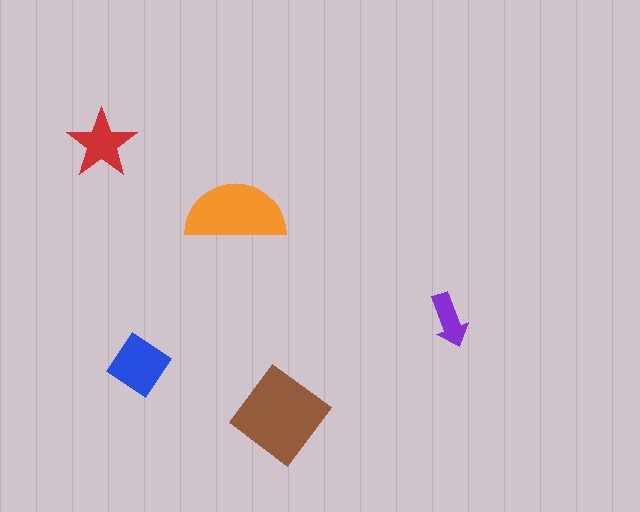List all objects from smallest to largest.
The purple arrow, the red star, the blue diamond, the orange semicircle, the brown diamond.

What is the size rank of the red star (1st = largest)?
4th.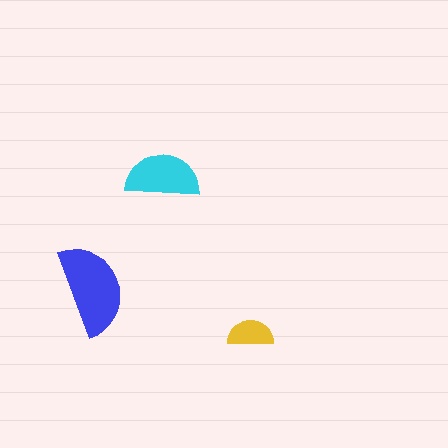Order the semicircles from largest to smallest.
the blue one, the cyan one, the yellow one.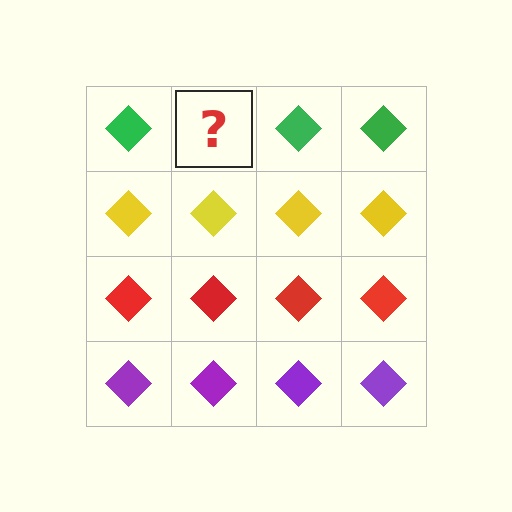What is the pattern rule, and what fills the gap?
The rule is that each row has a consistent color. The gap should be filled with a green diamond.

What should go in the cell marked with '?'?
The missing cell should contain a green diamond.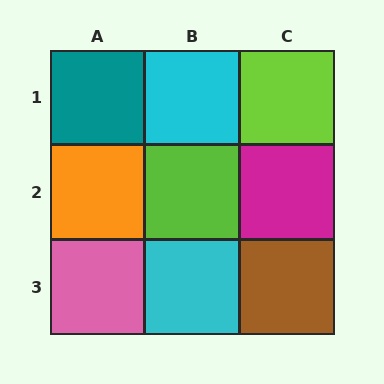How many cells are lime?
2 cells are lime.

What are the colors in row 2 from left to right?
Orange, lime, magenta.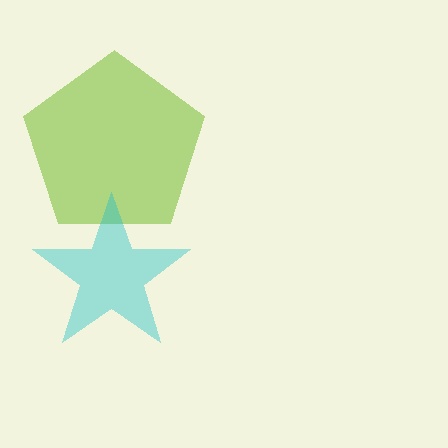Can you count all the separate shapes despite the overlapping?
Yes, there are 2 separate shapes.